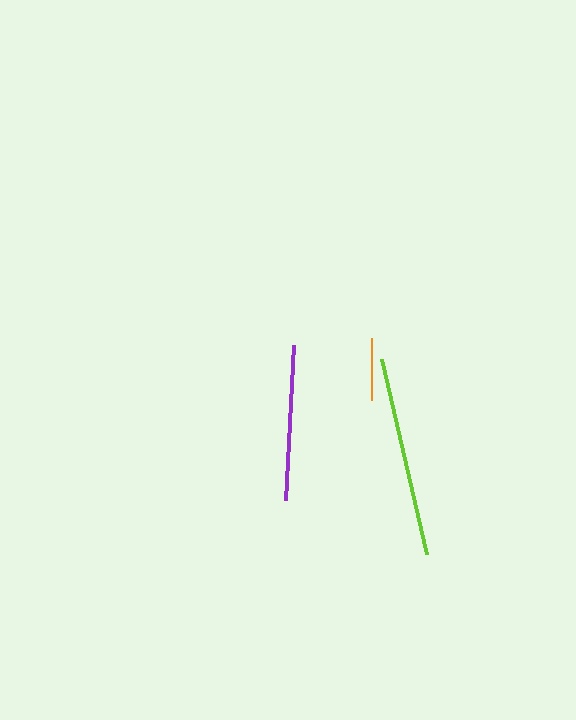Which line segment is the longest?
The lime line is the longest at approximately 201 pixels.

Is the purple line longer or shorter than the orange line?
The purple line is longer than the orange line.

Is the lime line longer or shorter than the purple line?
The lime line is longer than the purple line.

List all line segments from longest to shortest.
From longest to shortest: lime, purple, orange.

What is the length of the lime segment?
The lime segment is approximately 201 pixels long.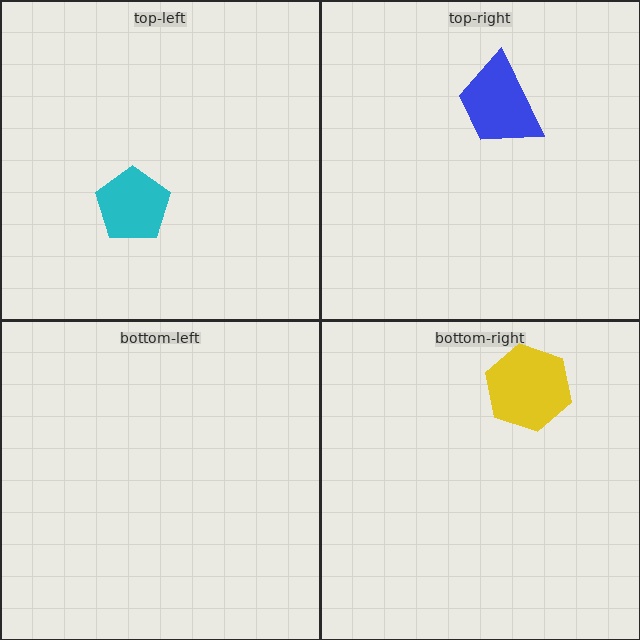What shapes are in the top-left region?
The cyan pentagon.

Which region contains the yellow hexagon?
The bottom-right region.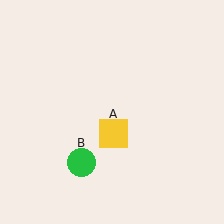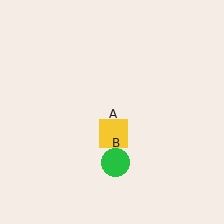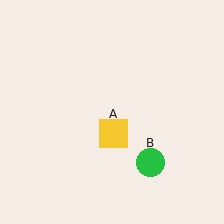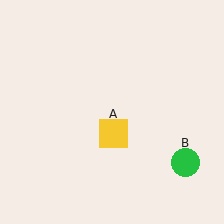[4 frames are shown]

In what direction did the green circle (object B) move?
The green circle (object B) moved right.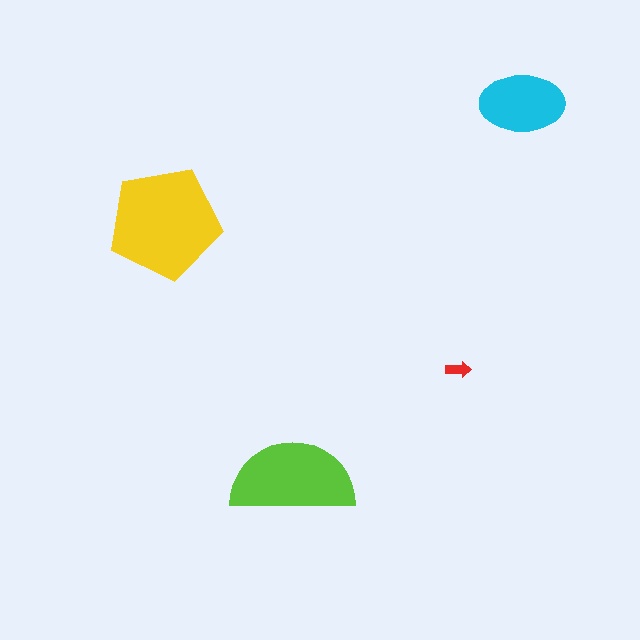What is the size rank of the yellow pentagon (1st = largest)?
1st.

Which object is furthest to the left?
The yellow pentagon is leftmost.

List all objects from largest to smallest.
The yellow pentagon, the lime semicircle, the cyan ellipse, the red arrow.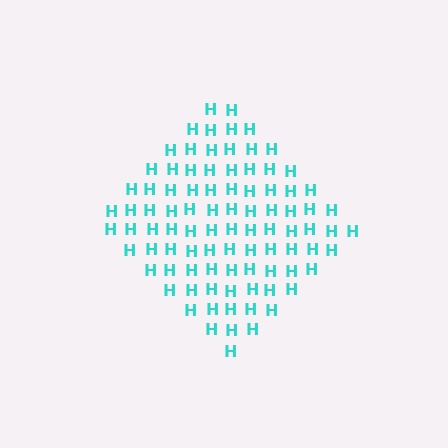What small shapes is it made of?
It is made of small letter H's.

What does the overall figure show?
The overall figure shows a diamond.